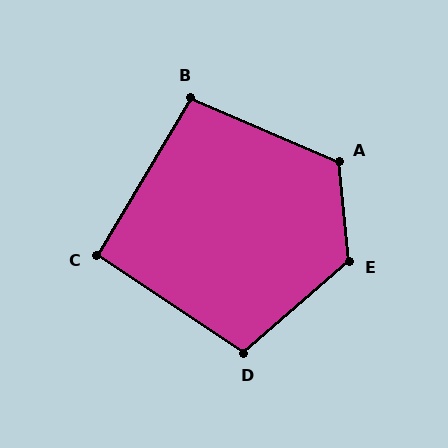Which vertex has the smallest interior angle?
C, at approximately 93 degrees.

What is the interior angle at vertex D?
Approximately 105 degrees (obtuse).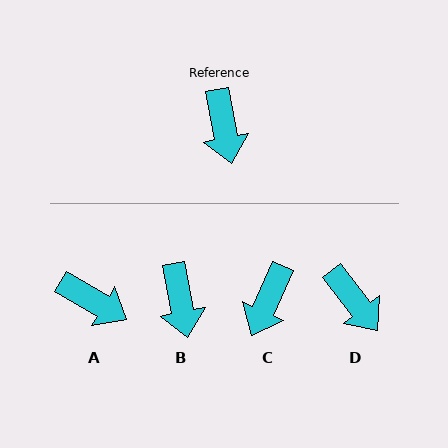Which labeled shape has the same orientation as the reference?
B.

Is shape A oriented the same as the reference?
No, it is off by about 49 degrees.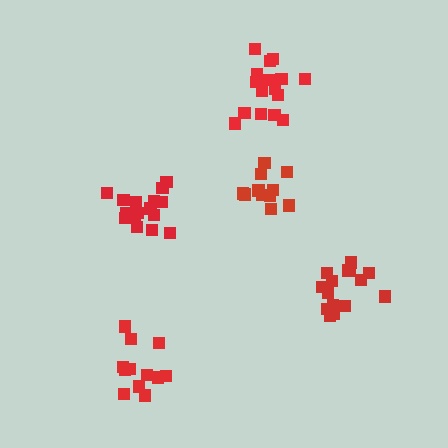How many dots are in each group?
Group 1: 15 dots, Group 2: 12 dots, Group 3: 17 dots, Group 4: 11 dots, Group 5: 17 dots (72 total).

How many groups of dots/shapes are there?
There are 5 groups.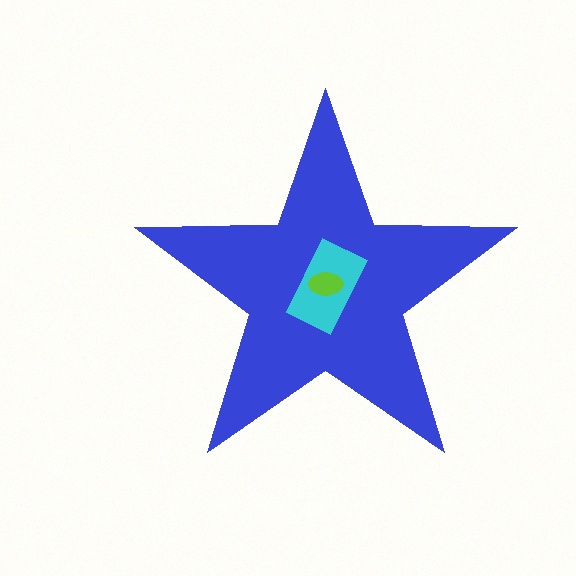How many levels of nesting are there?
3.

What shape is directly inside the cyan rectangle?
The lime ellipse.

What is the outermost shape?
The blue star.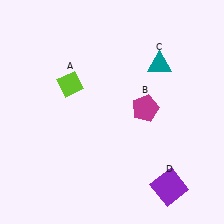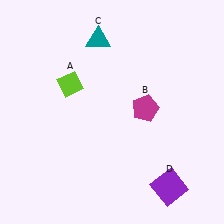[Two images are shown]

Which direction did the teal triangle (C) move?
The teal triangle (C) moved left.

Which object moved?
The teal triangle (C) moved left.